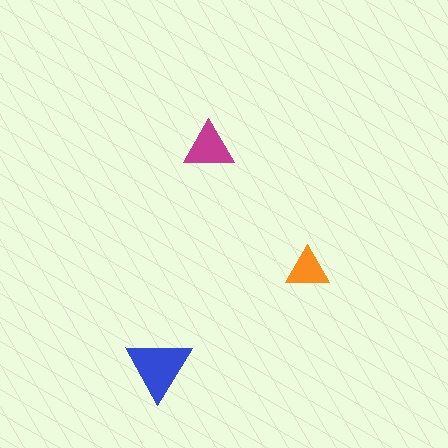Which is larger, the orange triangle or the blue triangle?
The blue one.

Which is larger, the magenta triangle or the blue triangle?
The blue one.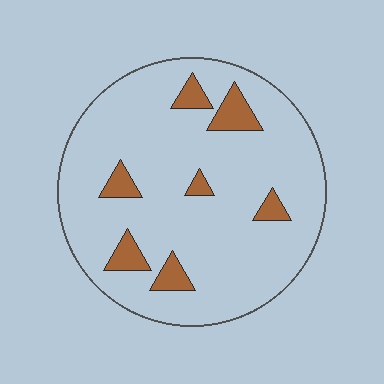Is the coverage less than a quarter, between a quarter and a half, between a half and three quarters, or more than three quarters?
Less than a quarter.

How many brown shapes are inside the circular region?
7.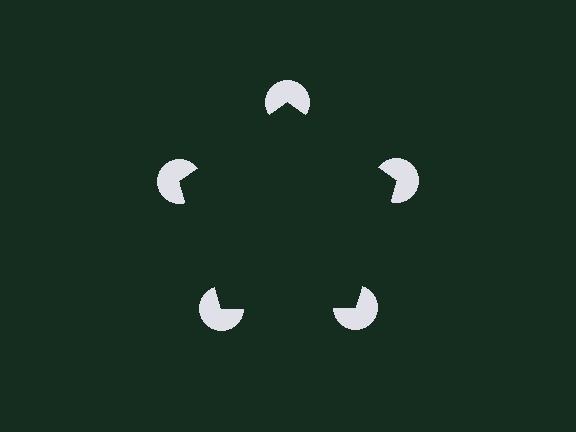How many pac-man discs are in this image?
There are 5 — one at each vertex of the illusory pentagon.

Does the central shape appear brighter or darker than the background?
It typically appears slightly darker than the background, even though no actual brightness change is drawn.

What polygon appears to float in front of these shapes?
An illusory pentagon — its edges are inferred from the aligned wedge cuts in the pac-man discs, not physically drawn.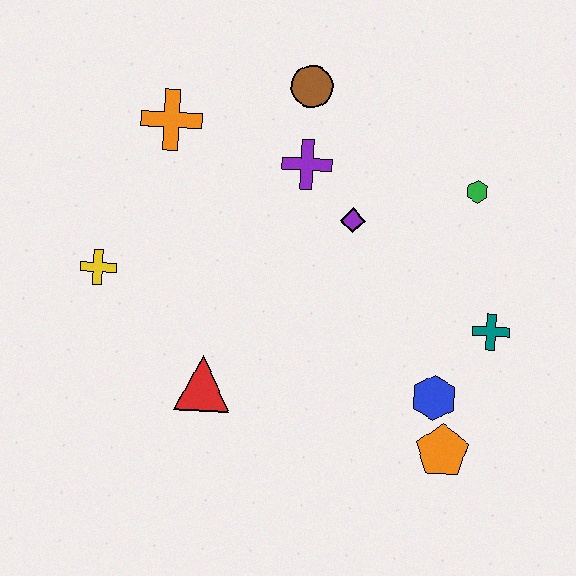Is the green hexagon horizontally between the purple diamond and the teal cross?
Yes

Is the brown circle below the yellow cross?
No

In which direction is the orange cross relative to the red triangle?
The orange cross is above the red triangle.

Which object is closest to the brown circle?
The purple cross is closest to the brown circle.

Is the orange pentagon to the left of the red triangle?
No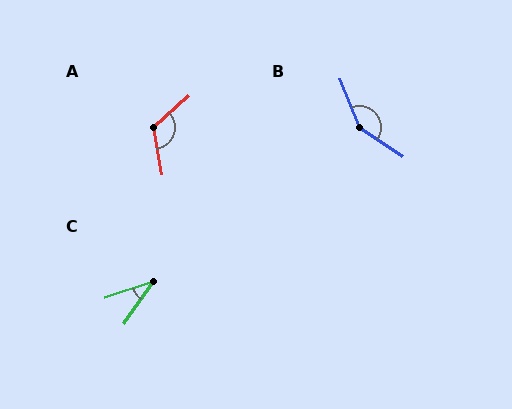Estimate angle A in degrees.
Approximately 122 degrees.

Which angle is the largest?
B, at approximately 146 degrees.